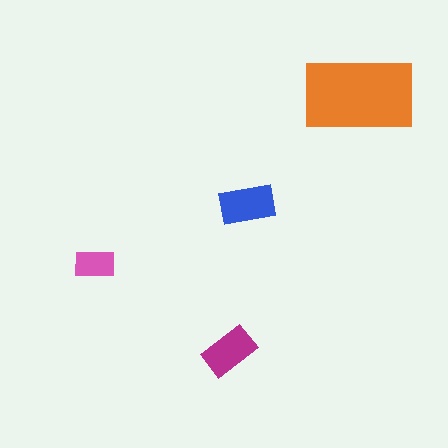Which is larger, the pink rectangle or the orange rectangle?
The orange one.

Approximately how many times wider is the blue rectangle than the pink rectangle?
About 1.5 times wider.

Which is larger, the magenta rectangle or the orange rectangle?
The orange one.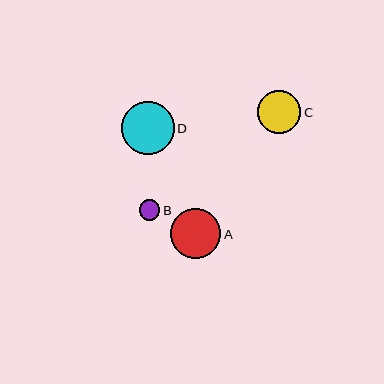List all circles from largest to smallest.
From largest to smallest: D, A, C, B.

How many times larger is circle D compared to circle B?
Circle D is approximately 2.6 times the size of circle B.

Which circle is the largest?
Circle D is the largest with a size of approximately 53 pixels.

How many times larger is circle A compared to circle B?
Circle A is approximately 2.4 times the size of circle B.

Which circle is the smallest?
Circle B is the smallest with a size of approximately 20 pixels.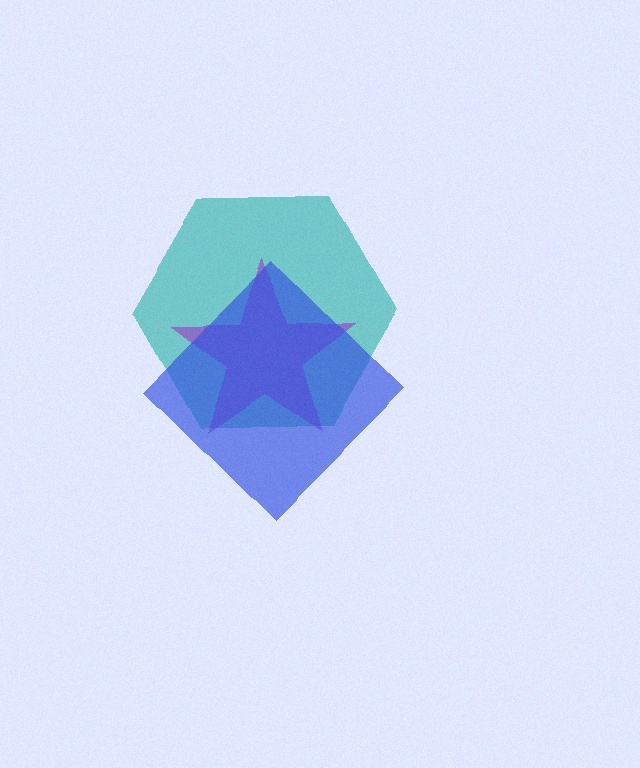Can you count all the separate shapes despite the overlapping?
Yes, there are 3 separate shapes.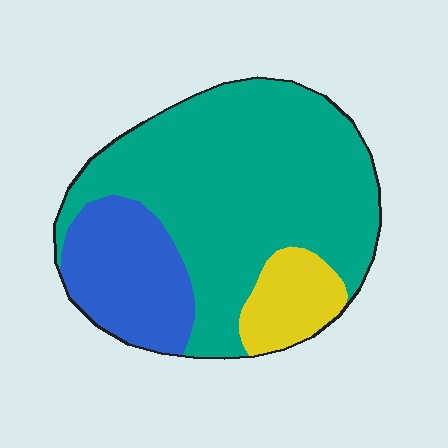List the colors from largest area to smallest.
From largest to smallest: teal, blue, yellow.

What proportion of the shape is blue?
Blue covers roughly 20% of the shape.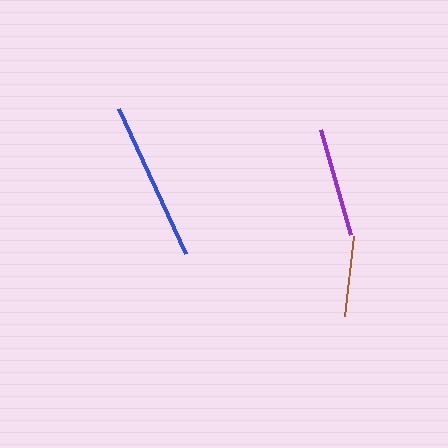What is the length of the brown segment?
The brown segment is approximately 81 pixels long.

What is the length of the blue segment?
The blue segment is approximately 160 pixels long.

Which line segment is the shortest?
The brown line is the shortest at approximately 81 pixels.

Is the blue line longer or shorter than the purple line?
The blue line is longer than the purple line.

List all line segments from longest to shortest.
From longest to shortest: blue, purple, brown.